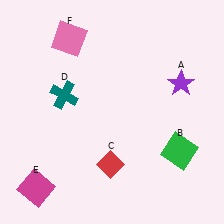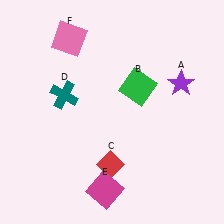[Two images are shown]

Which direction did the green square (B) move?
The green square (B) moved up.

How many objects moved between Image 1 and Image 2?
2 objects moved between the two images.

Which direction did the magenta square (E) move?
The magenta square (E) moved right.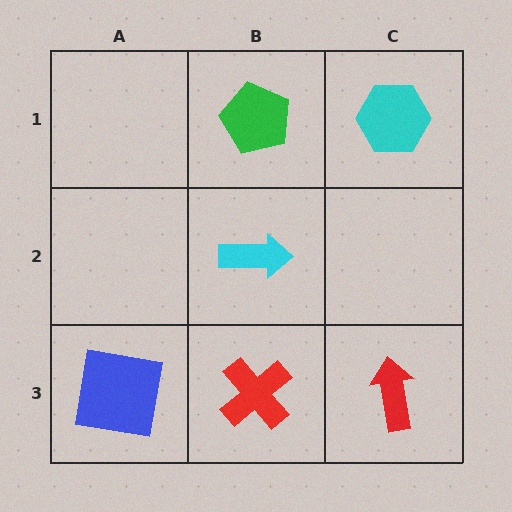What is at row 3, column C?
A red arrow.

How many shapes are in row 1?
2 shapes.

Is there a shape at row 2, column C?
No, that cell is empty.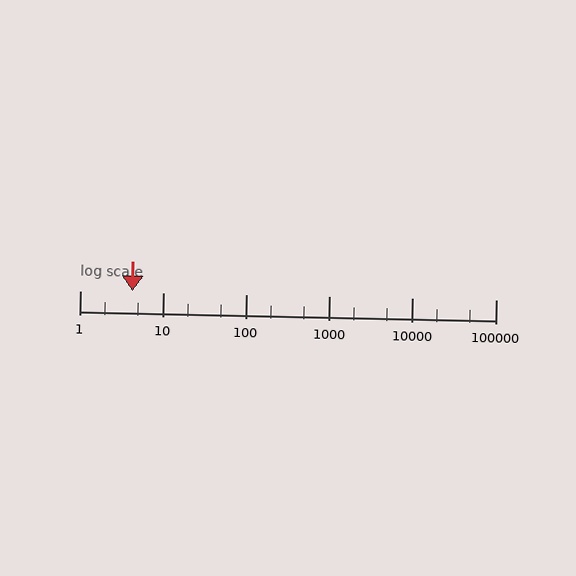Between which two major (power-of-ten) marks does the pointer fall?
The pointer is between 1 and 10.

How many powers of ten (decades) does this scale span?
The scale spans 5 decades, from 1 to 100000.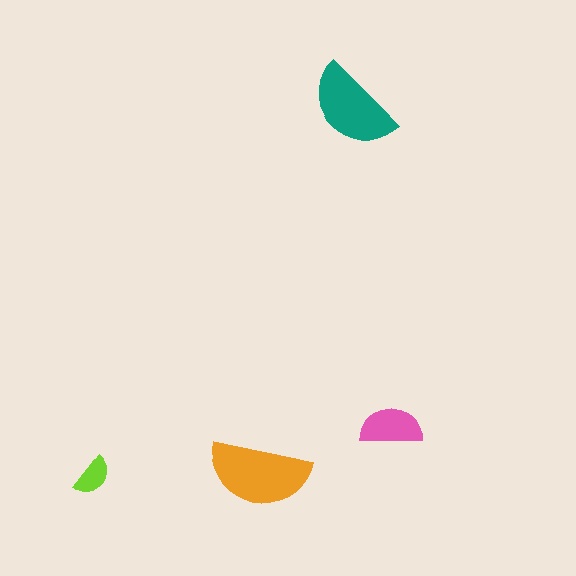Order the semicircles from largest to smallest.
the orange one, the teal one, the pink one, the lime one.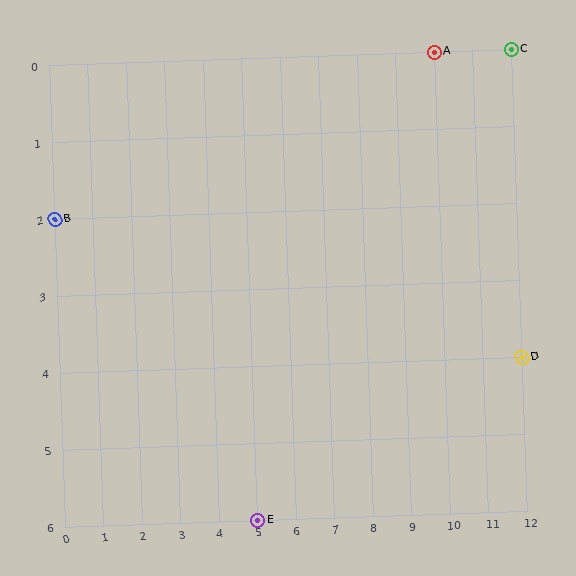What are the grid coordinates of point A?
Point A is at grid coordinates (10, 0).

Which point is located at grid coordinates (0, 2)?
Point B is at (0, 2).